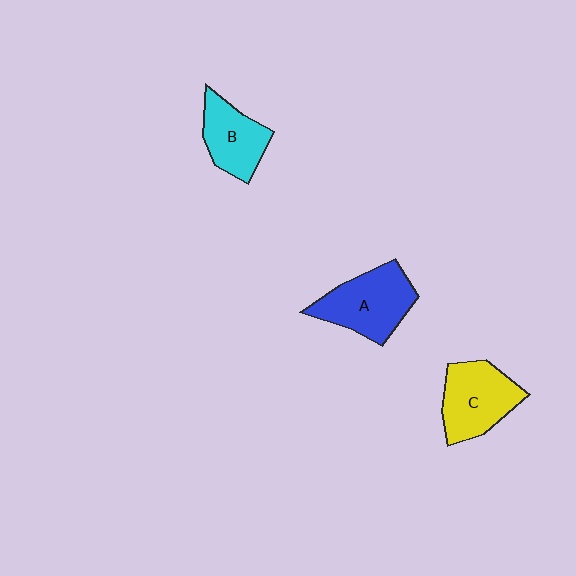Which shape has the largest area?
Shape A (blue).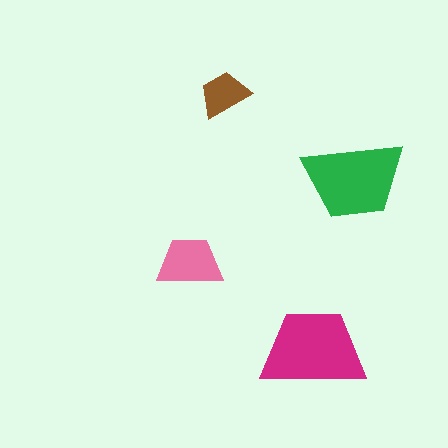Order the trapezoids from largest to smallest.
the magenta one, the green one, the pink one, the brown one.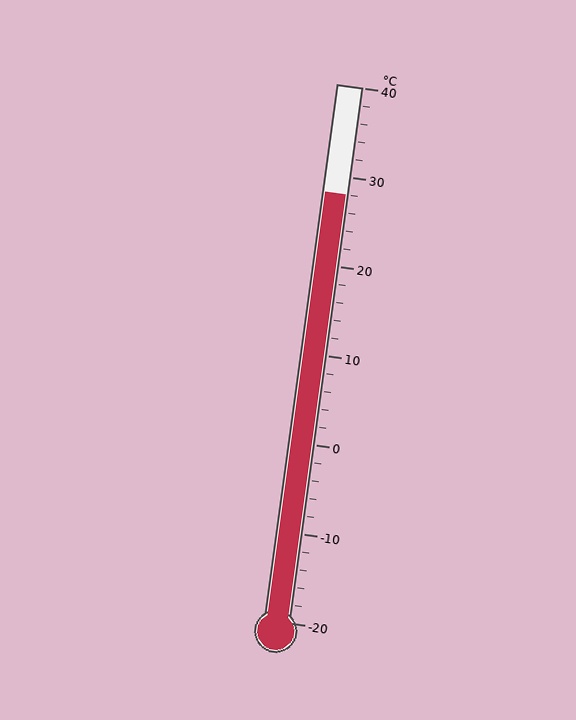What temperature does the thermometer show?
The thermometer shows approximately 28°C.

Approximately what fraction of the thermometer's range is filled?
The thermometer is filled to approximately 80% of its range.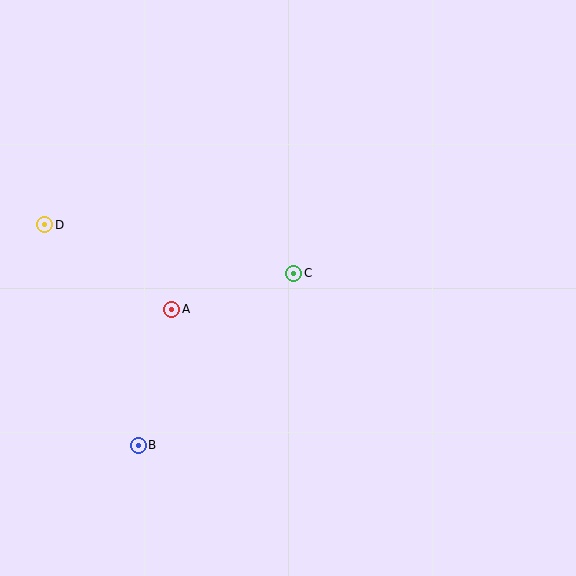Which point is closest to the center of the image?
Point C at (294, 273) is closest to the center.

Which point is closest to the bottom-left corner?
Point B is closest to the bottom-left corner.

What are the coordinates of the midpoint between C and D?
The midpoint between C and D is at (169, 249).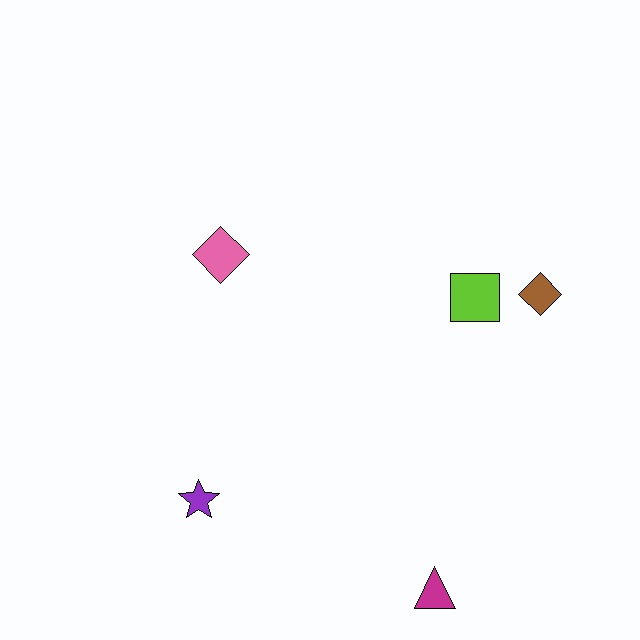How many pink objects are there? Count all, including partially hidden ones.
There is 1 pink object.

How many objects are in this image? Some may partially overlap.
There are 5 objects.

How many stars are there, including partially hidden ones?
There is 1 star.